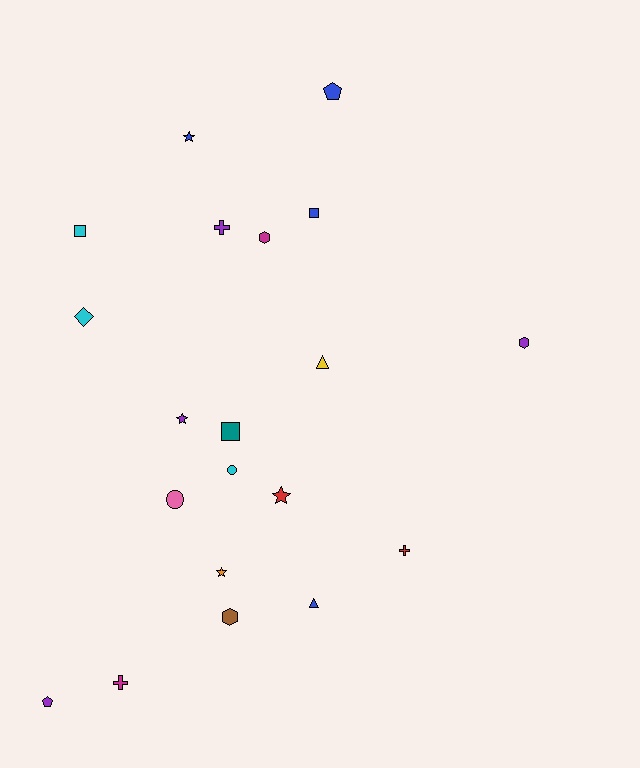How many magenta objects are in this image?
There are 2 magenta objects.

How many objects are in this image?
There are 20 objects.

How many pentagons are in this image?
There are 2 pentagons.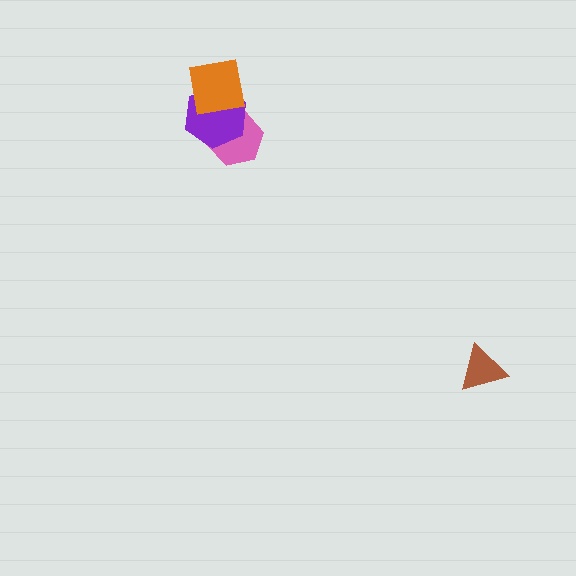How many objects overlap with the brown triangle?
0 objects overlap with the brown triangle.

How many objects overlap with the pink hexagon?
2 objects overlap with the pink hexagon.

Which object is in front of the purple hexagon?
The orange square is in front of the purple hexagon.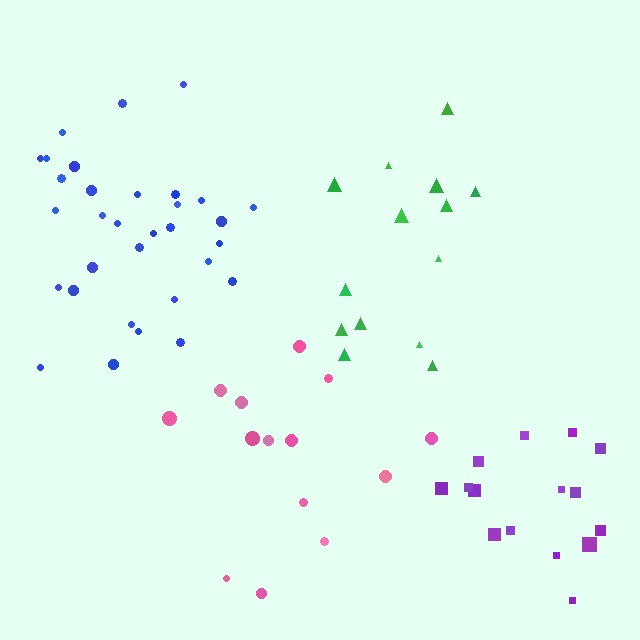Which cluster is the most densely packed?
Blue.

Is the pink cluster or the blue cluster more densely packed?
Blue.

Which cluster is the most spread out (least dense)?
Pink.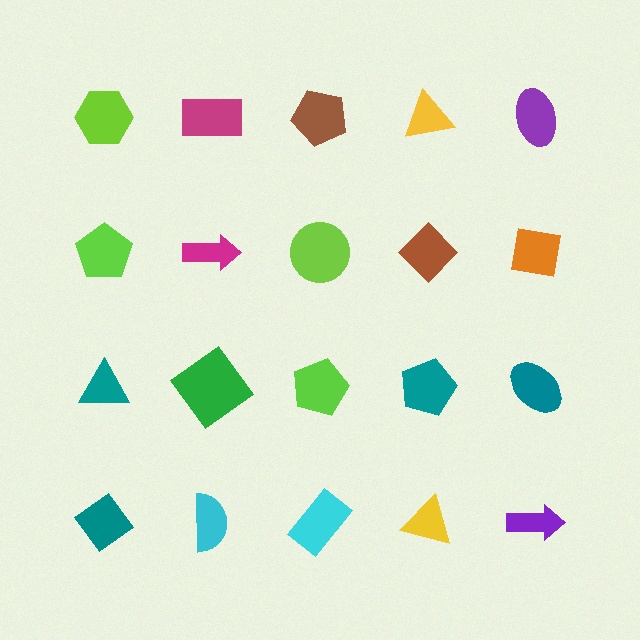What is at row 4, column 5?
A purple arrow.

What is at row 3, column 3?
A lime pentagon.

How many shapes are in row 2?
5 shapes.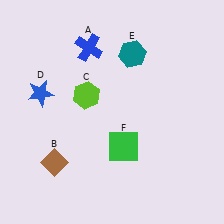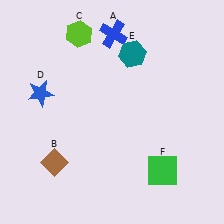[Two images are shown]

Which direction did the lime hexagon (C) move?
The lime hexagon (C) moved up.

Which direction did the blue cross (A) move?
The blue cross (A) moved right.